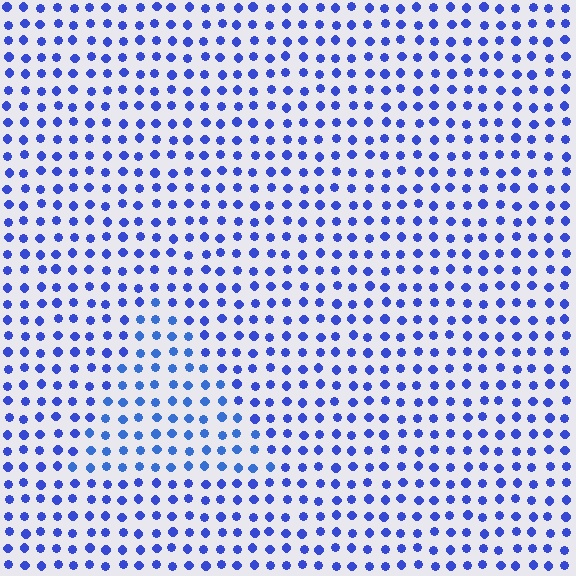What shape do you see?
I see a triangle.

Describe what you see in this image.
The image is filled with small blue elements in a uniform arrangement. A triangle-shaped region is visible where the elements are tinted to a slightly different hue, forming a subtle color boundary.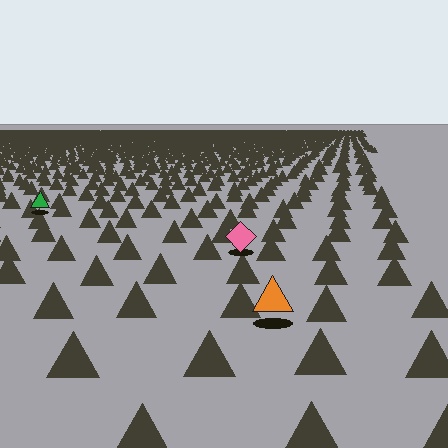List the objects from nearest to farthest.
From nearest to farthest: the orange triangle, the pink diamond, the green triangle.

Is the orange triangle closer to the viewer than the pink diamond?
Yes. The orange triangle is closer — you can tell from the texture gradient: the ground texture is coarser near it.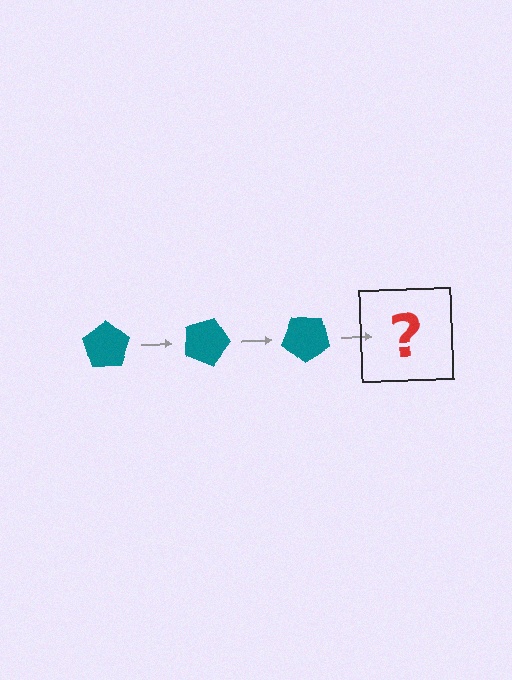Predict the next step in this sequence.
The next step is a teal pentagon rotated 60 degrees.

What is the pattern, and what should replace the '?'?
The pattern is that the pentagon rotates 20 degrees each step. The '?' should be a teal pentagon rotated 60 degrees.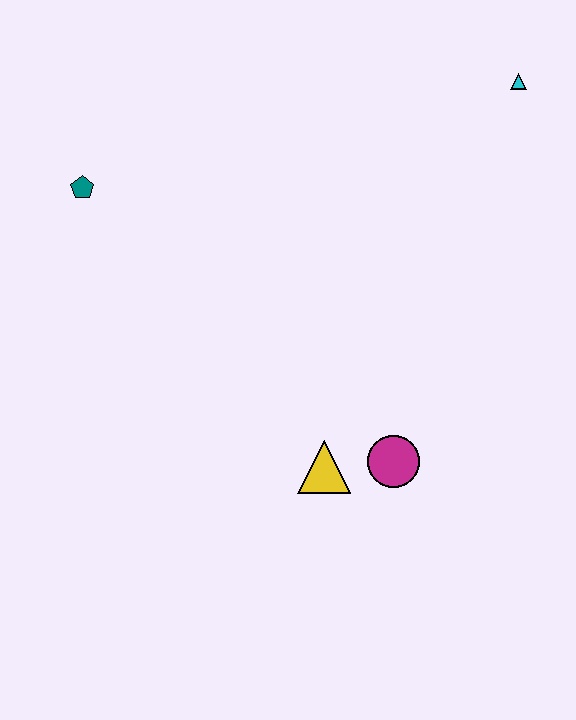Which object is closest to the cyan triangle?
The magenta circle is closest to the cyan triangle.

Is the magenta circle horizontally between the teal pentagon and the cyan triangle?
Yes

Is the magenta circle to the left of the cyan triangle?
Yes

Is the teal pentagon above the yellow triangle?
Yes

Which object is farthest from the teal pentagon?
The cyan triangle is farthest from the teal pentagon.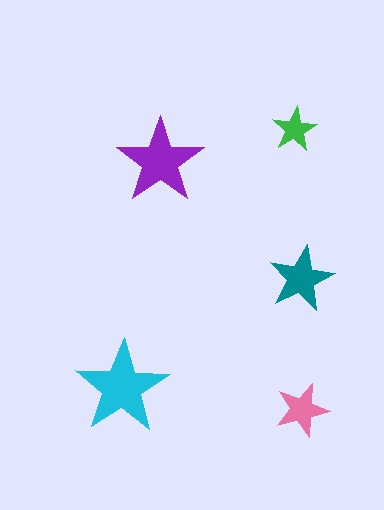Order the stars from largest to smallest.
the cyan one, the purple one, the teal one, the pink one, the green one.